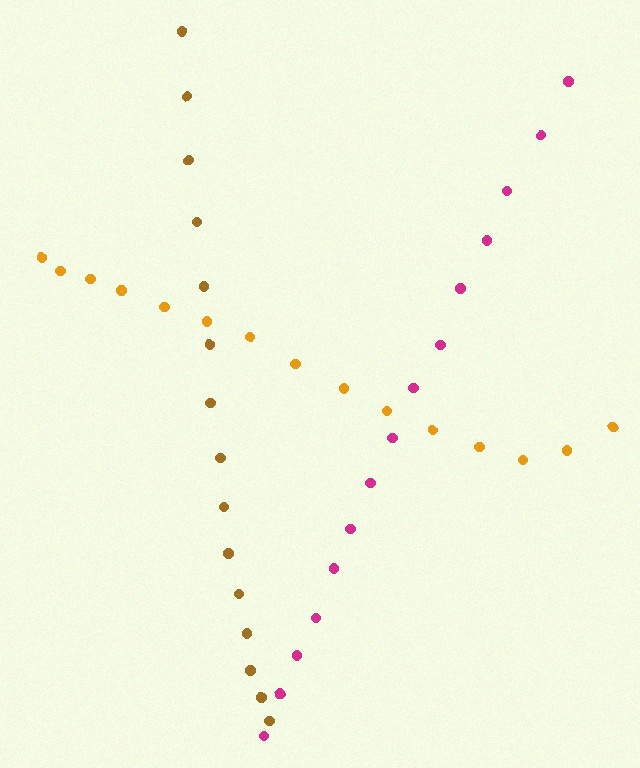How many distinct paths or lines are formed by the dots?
There are 3 distinct paths.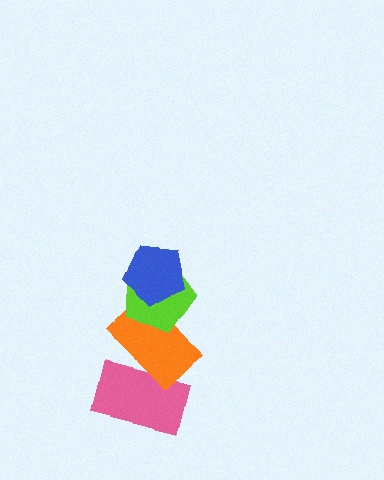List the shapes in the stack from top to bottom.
From top to bottom: the blue pentagon, the lime pentagon, the orange rectangle, the pink rectangle.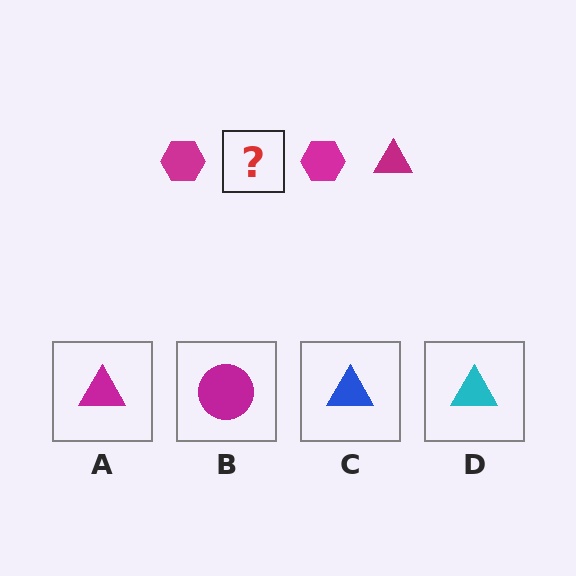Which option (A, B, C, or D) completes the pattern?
A.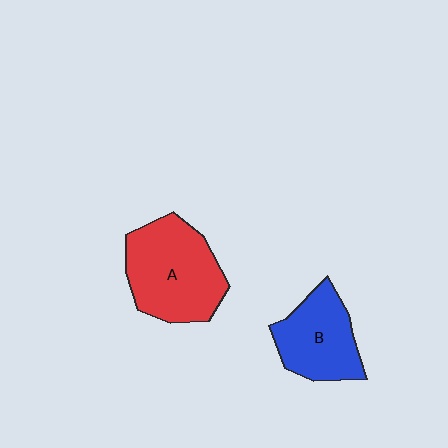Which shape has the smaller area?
Shape B (blue).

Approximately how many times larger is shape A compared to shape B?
Approximately 1.4 times.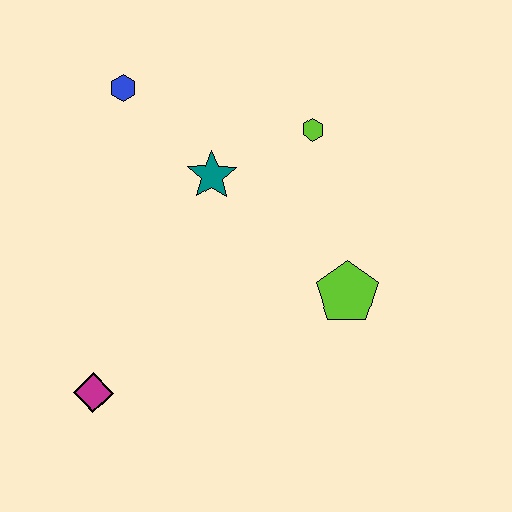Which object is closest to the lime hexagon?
The teal star is closest to the lime hexagon.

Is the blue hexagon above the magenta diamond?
Yes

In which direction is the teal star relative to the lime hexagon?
The teal star is to the left of the lime hexagon.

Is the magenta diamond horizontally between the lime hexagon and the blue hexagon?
No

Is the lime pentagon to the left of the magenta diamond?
No